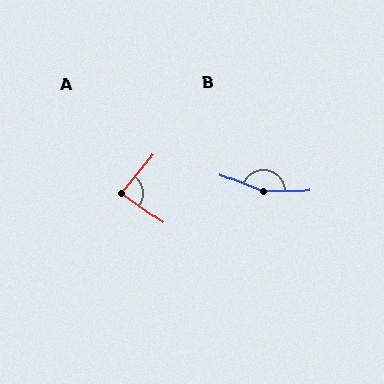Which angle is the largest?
B, at approximately 157 degrees.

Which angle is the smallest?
A, at approximately 86 degrees.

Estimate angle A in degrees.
Approximately 86 degrees.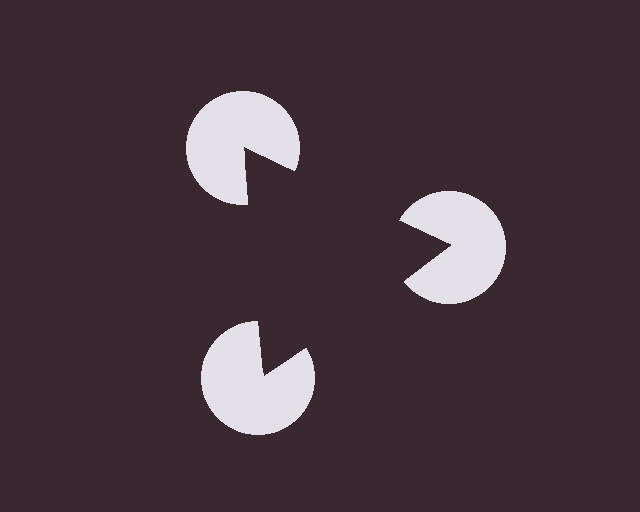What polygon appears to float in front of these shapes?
An illusory triangle — its edges are inferred from the aligned wedge cuts in the pac-man discs, not physically drawn.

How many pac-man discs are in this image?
There are 3 — one at each vertex of the illusory triangle.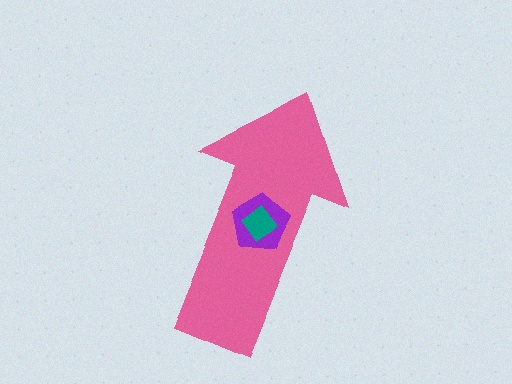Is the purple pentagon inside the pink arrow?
Yes.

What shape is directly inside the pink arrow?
The purple pentagon.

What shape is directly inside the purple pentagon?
The teal diamond.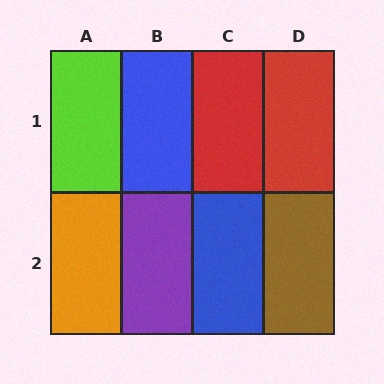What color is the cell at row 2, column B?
Purple.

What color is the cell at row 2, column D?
Brown.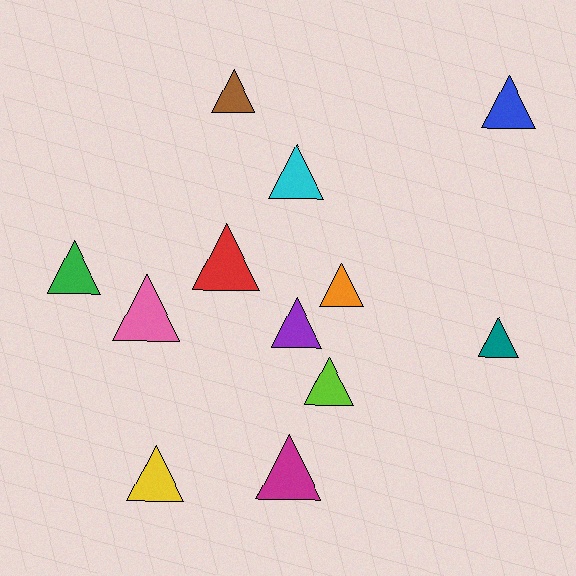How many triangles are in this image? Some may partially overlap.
There are 12 triangles.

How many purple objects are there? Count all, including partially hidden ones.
There is 1 purple object.